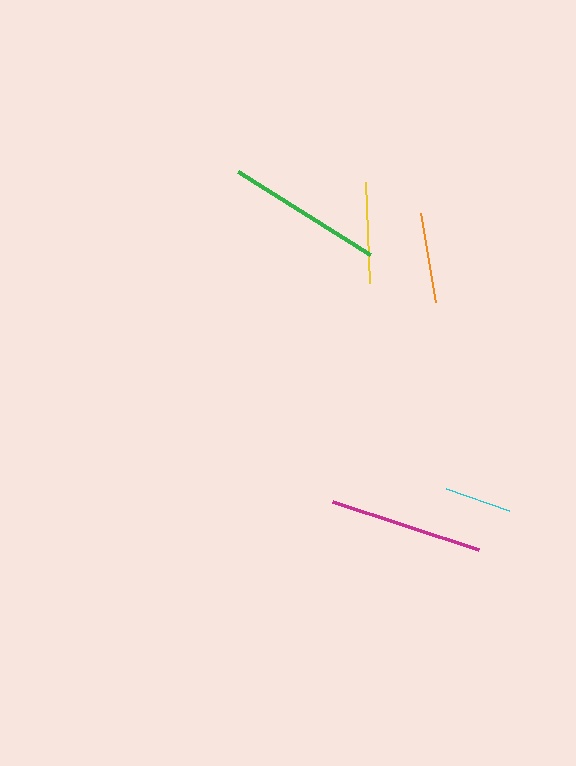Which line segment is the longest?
The green line is the longest at approximately 156 pixels.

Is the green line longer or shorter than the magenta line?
The green line is longer than the magenta line.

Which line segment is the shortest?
The cyan line is the shortest at approximately 66 pixels.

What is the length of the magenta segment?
The magenta segment is approximately 154 pixels long.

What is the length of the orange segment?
The orange segment is approximately 90 pixels long.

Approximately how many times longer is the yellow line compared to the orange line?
The yellow line is approximately 1.1 times the length of the orange line.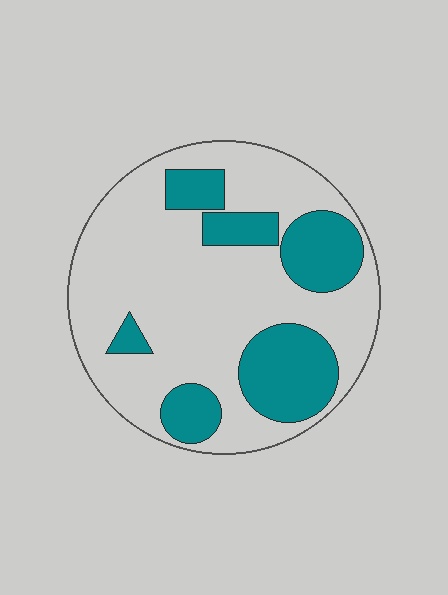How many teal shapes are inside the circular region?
6.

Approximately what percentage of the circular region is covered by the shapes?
Approximately 30%.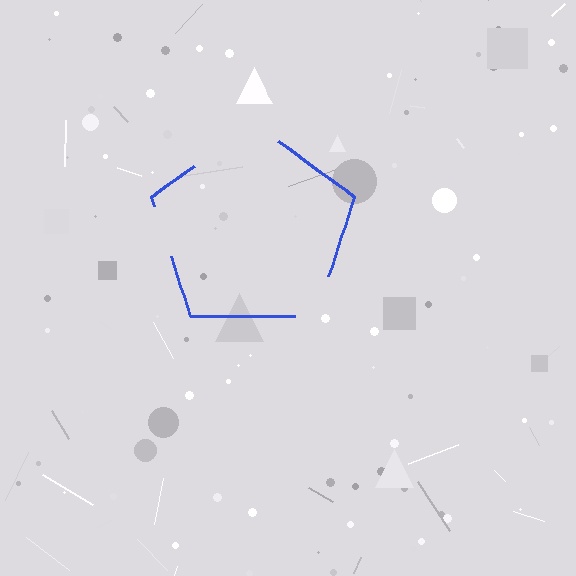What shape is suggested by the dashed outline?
The dashed outline suggests a pentagon.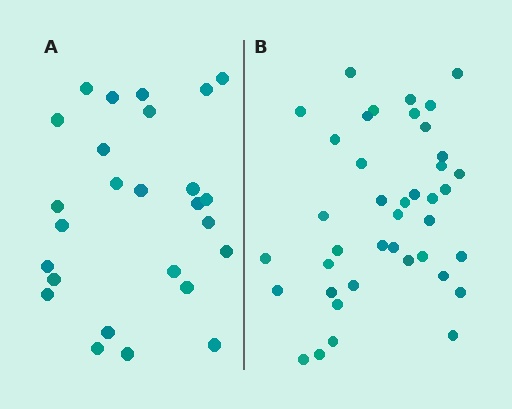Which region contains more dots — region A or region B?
Region B (the right region) has more dots.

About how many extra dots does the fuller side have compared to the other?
Region B has approximately 15 more dots than region A.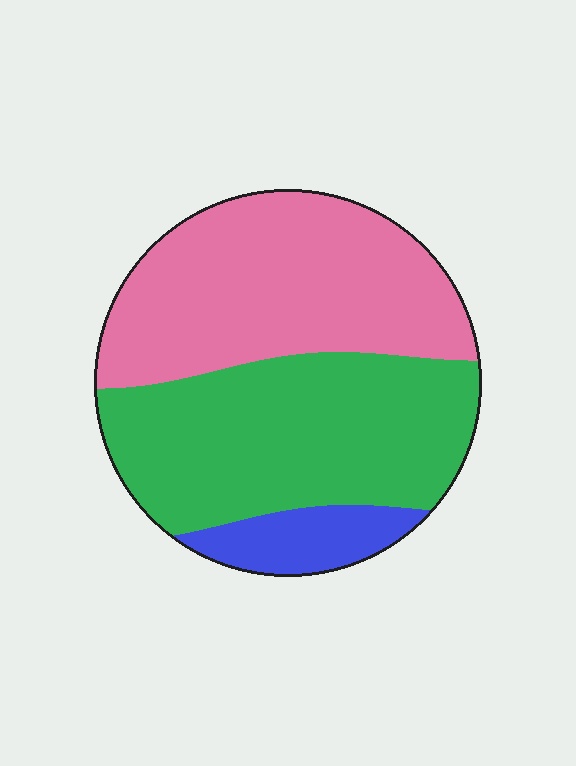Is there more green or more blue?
Green.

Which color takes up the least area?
Blue, at roughly 10%.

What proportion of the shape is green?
Green takes up between a quarter and a half of the shape.